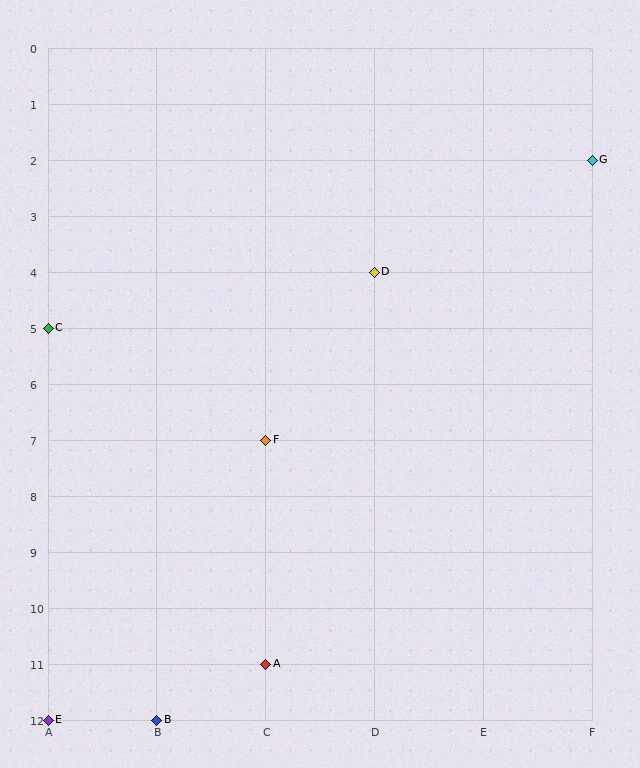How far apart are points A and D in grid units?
Points A and D are 1 column and 7 rows apart (about 7.1 grid units diagonally).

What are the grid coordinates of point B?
Point B is at grid coordinates (B, 12).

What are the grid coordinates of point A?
Point A is at grid coordinates (C, 11).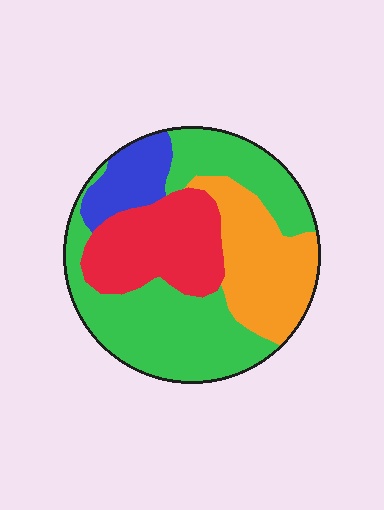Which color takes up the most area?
Green, at roughly 45%.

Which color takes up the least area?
Blue, at roughly 10%.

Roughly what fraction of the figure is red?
Red covers roughly 20% of the figure.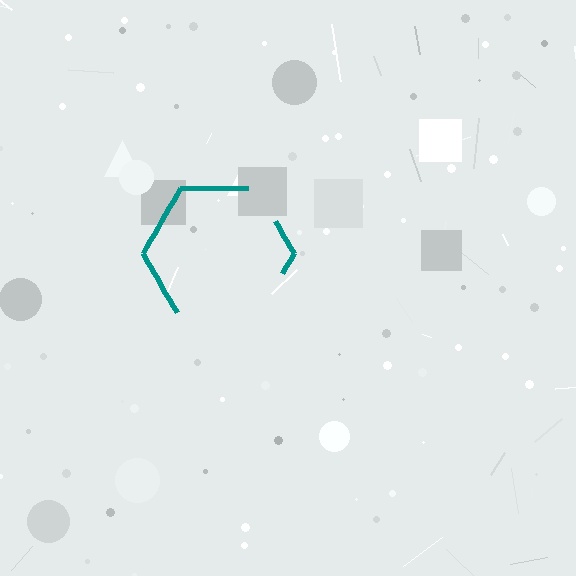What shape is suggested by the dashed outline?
The dashed outline suggests a hexagon.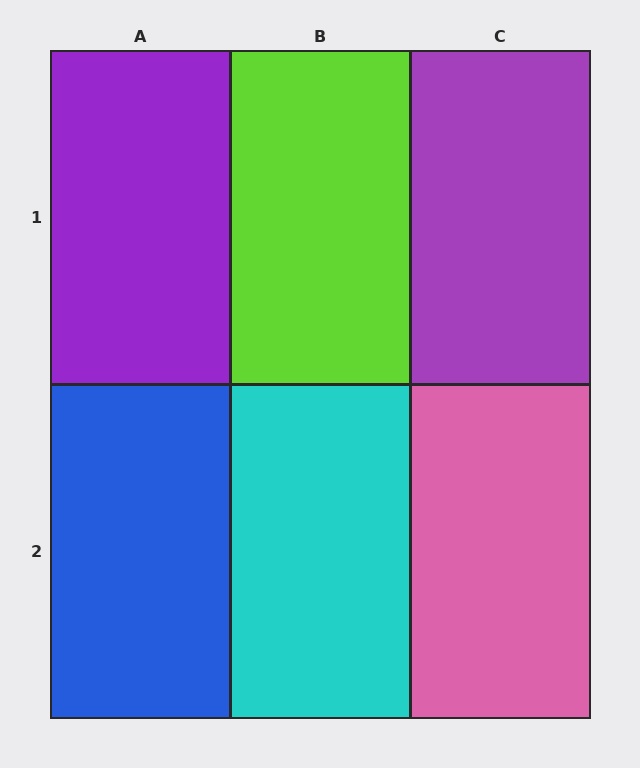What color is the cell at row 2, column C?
Pink.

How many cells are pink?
1 cell is pink.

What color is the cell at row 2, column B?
Cyan.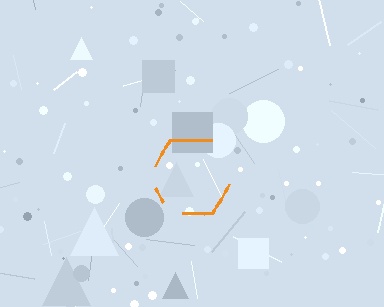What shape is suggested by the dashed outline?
The dashed outline suggests a hexagon.